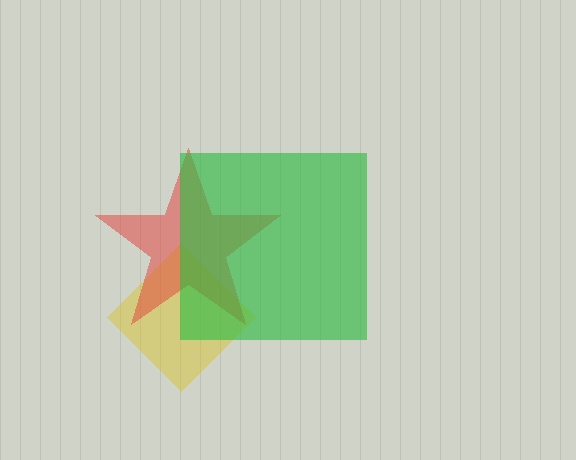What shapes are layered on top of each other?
The layered shapes are: a yellow diamond, a red star, a green square.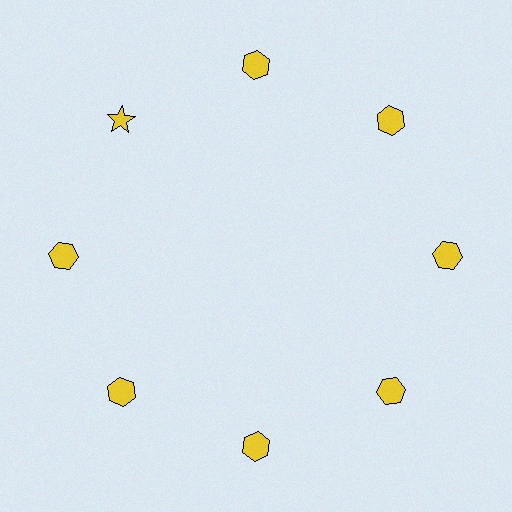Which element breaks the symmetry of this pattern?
The yellow star at roughly the 10 o'clock position breaks the symmetry. All other shapes are yellow hexagons.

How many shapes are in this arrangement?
There are 8 shapes arranged in a ring pattern.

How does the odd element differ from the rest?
It has a different shape: star instead of hexagon.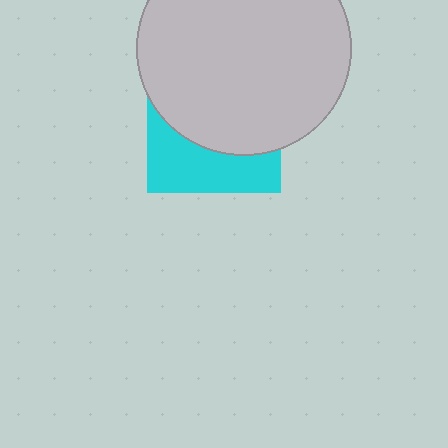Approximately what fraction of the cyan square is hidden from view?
Roughly 62% of the cyan square is hidden behind the light gray circle.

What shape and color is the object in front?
The object in front is a light gray circle.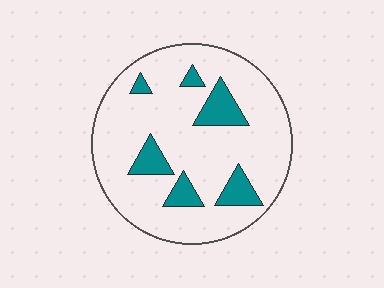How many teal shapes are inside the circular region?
6.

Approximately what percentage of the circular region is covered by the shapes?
Approximately 15%.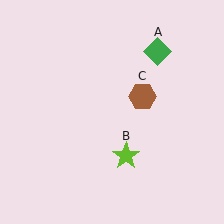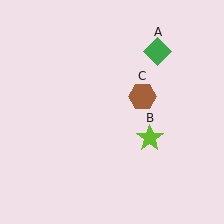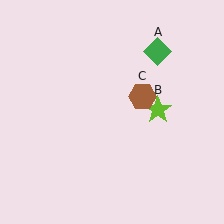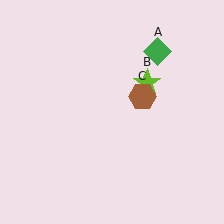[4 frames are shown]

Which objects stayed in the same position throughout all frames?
Green diamond (object A) and brown hexagon (object C) remained stationary.